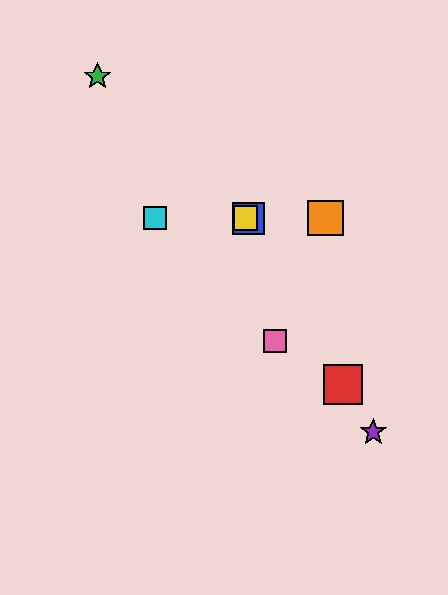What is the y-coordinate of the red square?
The red square is at y≈384.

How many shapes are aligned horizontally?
4 shapes (the blue square, the yellow square, the orange square, the cyan square) are aligned horizontally.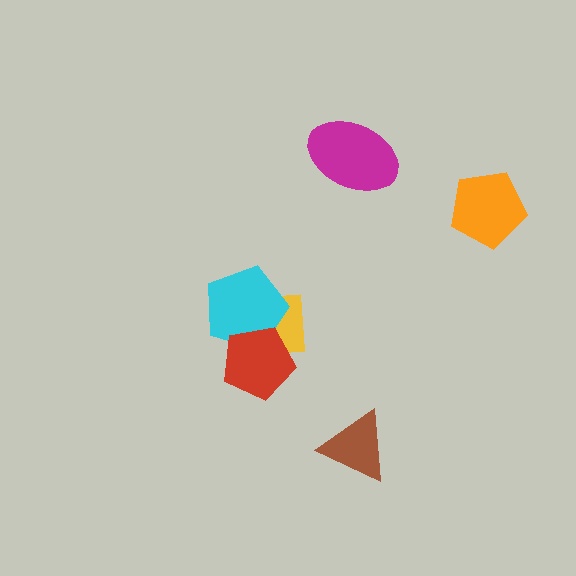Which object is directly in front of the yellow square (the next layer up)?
The cyan pentagon is directly in front of the yellow square.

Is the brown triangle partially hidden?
No, no other shape covers it.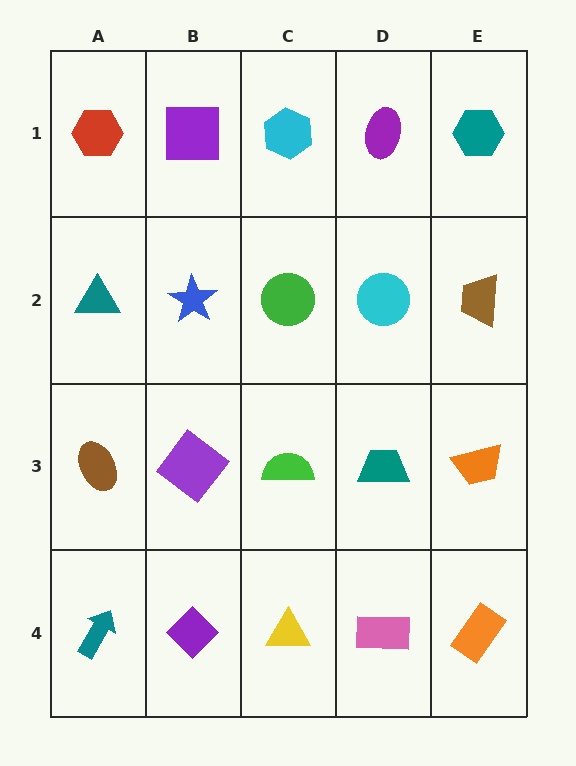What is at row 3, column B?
A purple diamond.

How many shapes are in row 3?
5 shapes.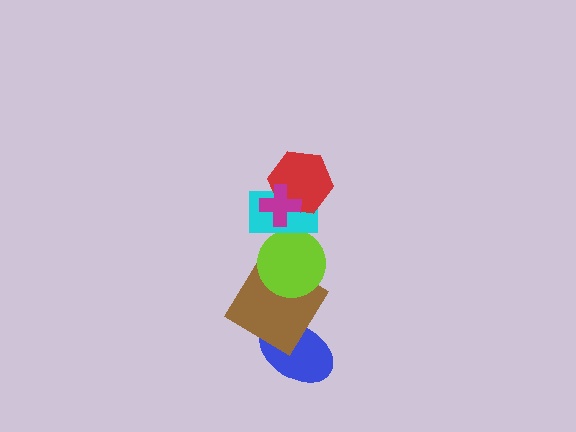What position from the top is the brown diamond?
The brown diamond is 5th from the top.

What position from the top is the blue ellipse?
The blue ellipse is 6th from the top.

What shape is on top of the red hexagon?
The magenta cross is on top of the red hexagon.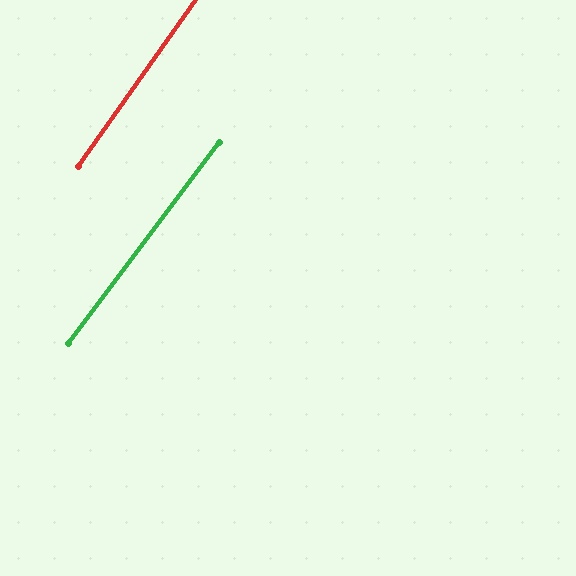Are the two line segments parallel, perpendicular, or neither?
Parallel — their directions differ by only 1.9°.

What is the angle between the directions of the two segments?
Approximately 2 degrees.